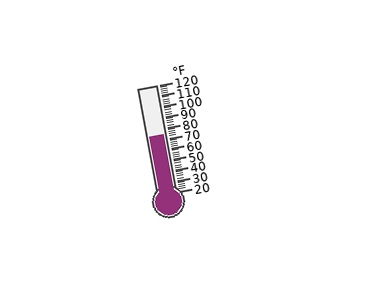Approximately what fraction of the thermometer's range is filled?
The thermometer is filled to approximately 55% of its range.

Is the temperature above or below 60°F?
The temperature is above 60°F.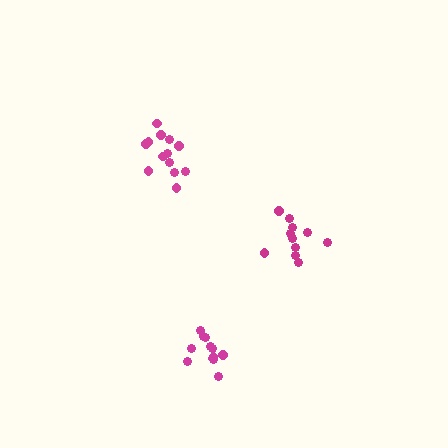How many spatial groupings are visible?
There are 3 spatial groupings.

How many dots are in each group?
Group 1: 11 dots, Group 2: 13 dots, Group 3: 12 dots (36 total).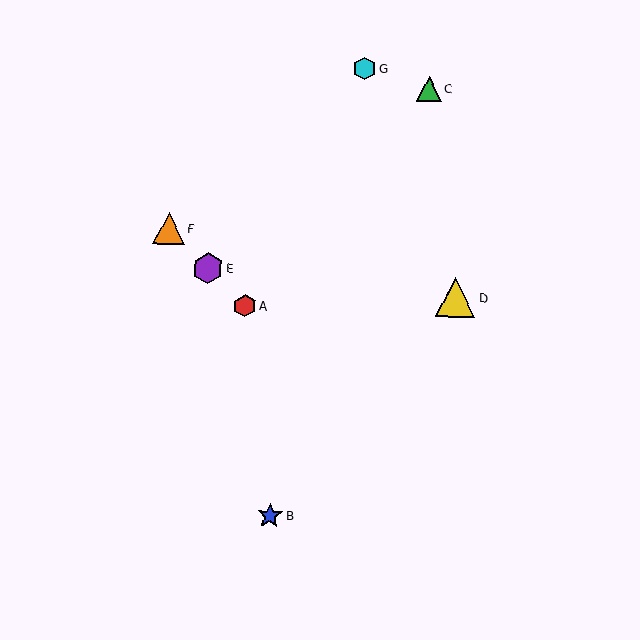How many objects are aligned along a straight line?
3 objects (A, E, F) are aligned along a straight line.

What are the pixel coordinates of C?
Object C is at (429, 89).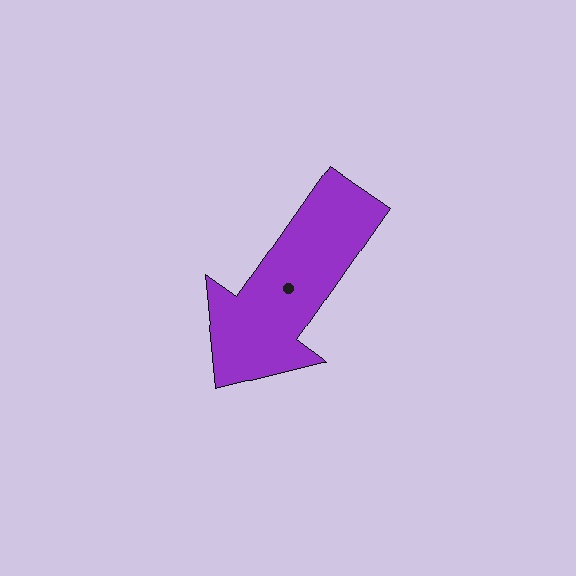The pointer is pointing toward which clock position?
Roughly 7 o'clock.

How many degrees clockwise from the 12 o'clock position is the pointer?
Approximately 215 degrees.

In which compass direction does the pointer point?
Southwest.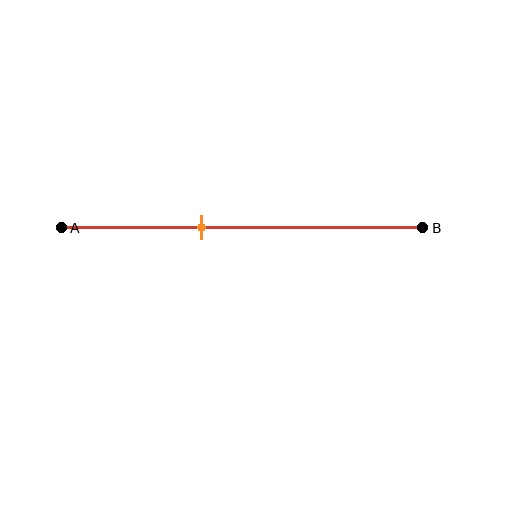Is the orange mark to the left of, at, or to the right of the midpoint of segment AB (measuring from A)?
The orange mark is to the left of the midpoint of segment AB.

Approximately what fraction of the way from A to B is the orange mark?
The orange mark is approximately 40% of the way from A to B.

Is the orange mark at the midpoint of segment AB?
No, the mark is at about 40% from A, not at the 50% midpoint.